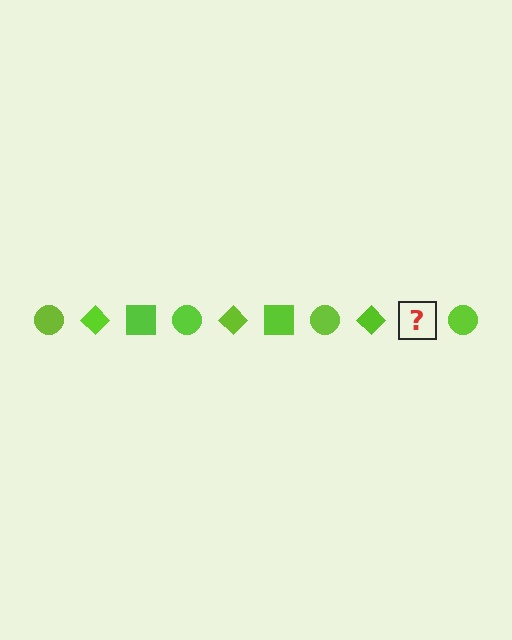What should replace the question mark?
The question mark should be replaced with a lime square.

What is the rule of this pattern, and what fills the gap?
The rule is that the pattern cycles through circle, diamond, square shapes in lime. The gap should be filled with a lime square.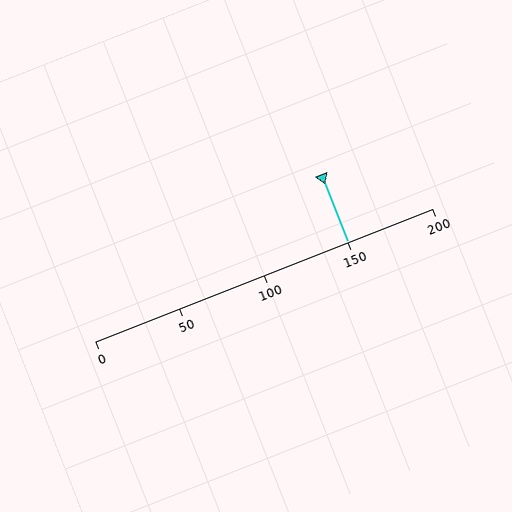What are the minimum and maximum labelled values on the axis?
The axis runs from 0 to 200.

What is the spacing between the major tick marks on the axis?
The major ticks are spaced 50 apart.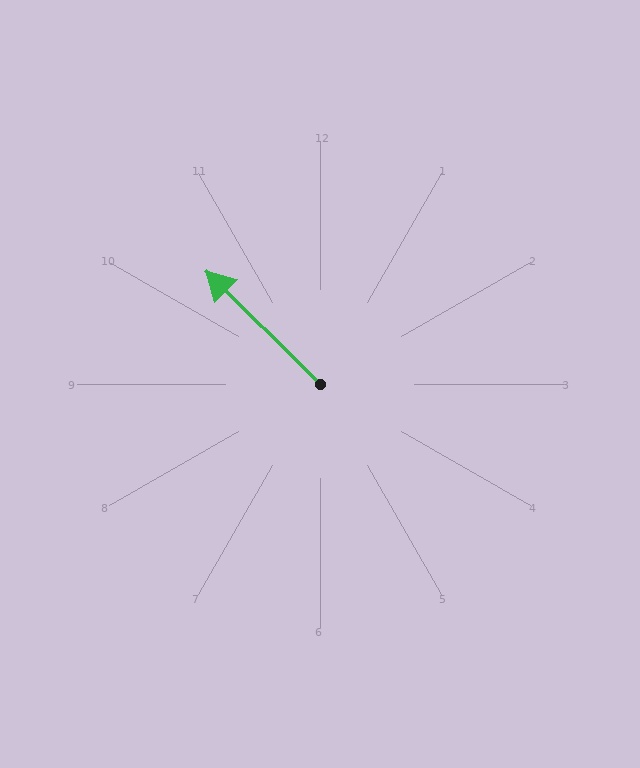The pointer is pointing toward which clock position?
Roughly 10 o'clock.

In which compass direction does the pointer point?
Northwest.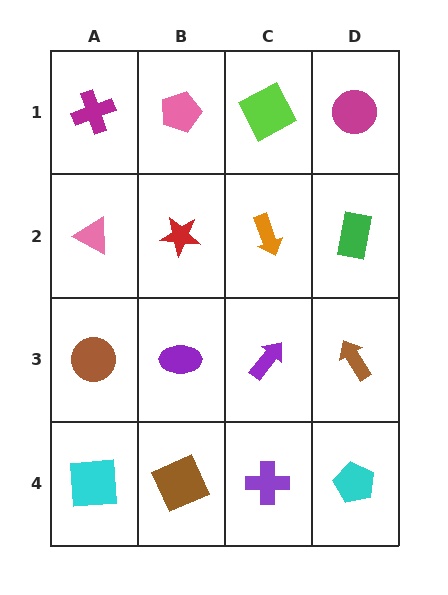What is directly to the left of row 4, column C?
A brown square.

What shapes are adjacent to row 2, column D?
A magenta circle (row 1, column D), a brown arrow (row 3, column D), an orange arrow (row 2, column C).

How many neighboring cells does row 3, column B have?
4.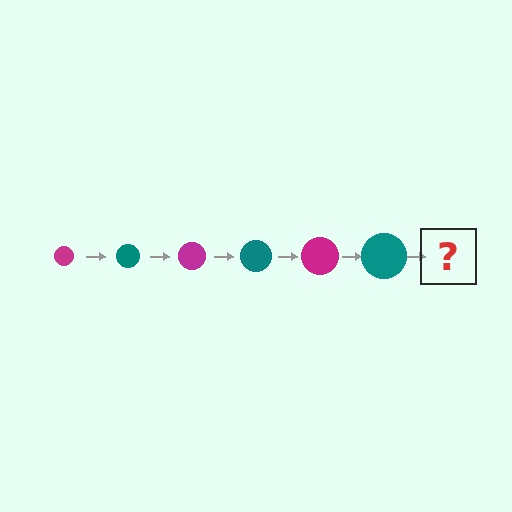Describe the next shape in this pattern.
It should be a magenta circle, larger than the previous one.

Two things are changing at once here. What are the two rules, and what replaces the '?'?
The two rules are that the circle grows larger each step and the color cycles through magenta and teal. The '?' should be a magenta circle, larger than the previous one.